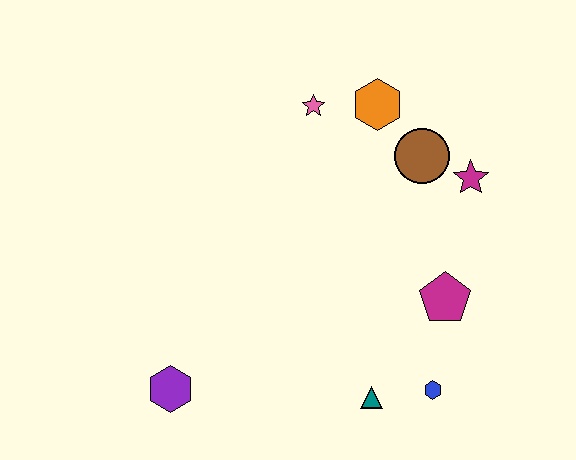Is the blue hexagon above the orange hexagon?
No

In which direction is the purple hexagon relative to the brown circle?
The purple hexagon is to the left of the brown circle.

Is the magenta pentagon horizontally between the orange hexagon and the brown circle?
No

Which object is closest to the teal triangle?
The blue hexagon is closest to the teal triangle.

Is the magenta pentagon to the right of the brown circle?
Yes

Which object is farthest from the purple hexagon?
The magenta star is farthest from the purple hexagon.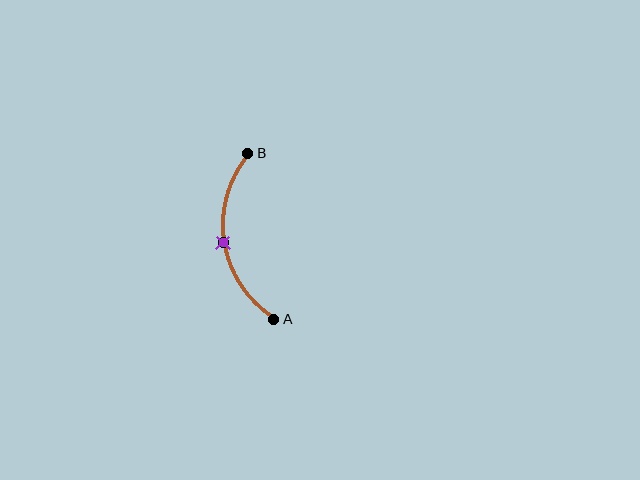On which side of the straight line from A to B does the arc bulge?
The arc bulges to the left of the straight line connecting A and B.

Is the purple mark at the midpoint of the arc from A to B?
Yes. The purple mark lies on the arc at equal arc-length from both A and B — it is the arc midpoint.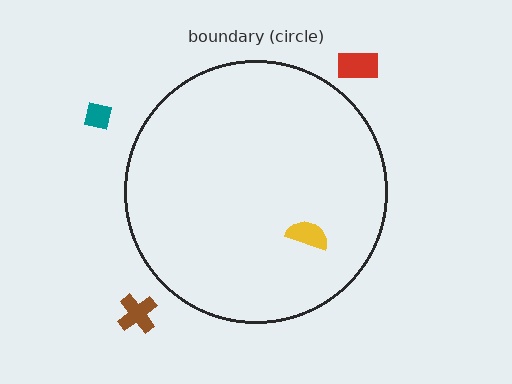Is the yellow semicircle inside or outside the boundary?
Inside.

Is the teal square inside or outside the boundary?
Outside.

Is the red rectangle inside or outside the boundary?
Outside.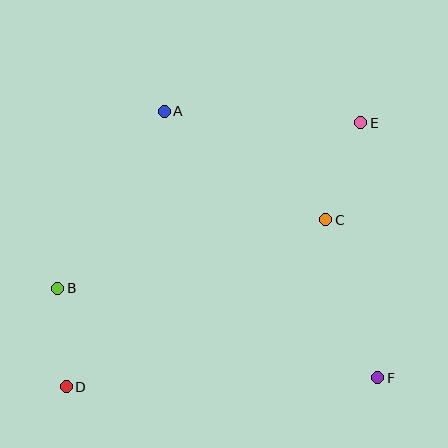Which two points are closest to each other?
Points B and D are closest to each other.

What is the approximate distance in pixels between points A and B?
The distance between A and B is approximately 207 pixels.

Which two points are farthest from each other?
Points D and E are farthest from each other.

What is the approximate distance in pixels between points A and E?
The distance between A and E is approximately 197 pixels.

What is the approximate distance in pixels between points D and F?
The distance between D and F is approximately 312 pixels.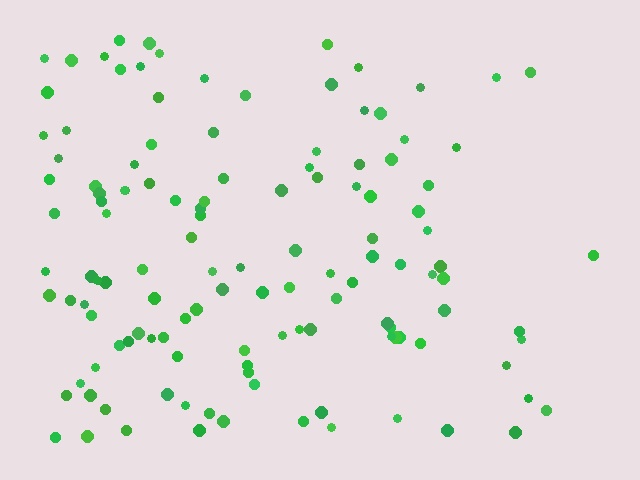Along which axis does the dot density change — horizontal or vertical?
Horizontal.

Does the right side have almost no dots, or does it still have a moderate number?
Still a moderate number, just noticeably fewer than the left.